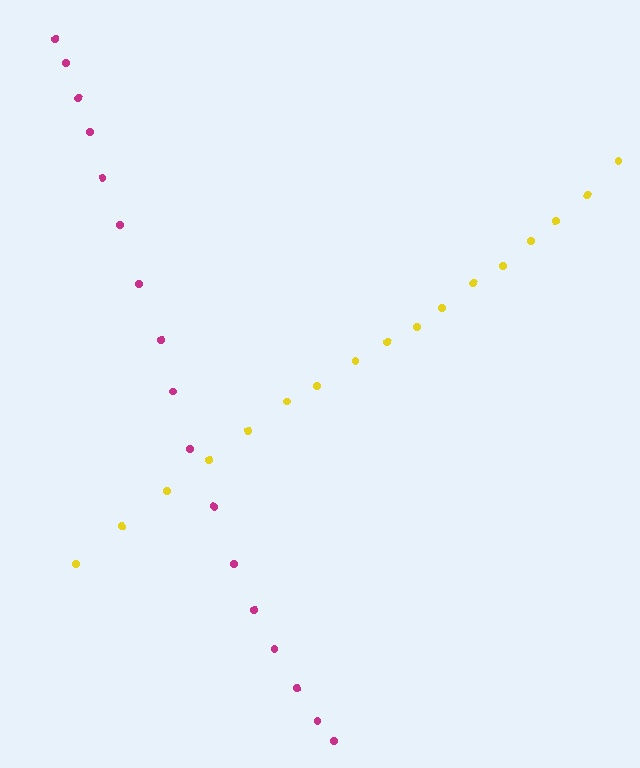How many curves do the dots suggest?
There are 2 distinct paths.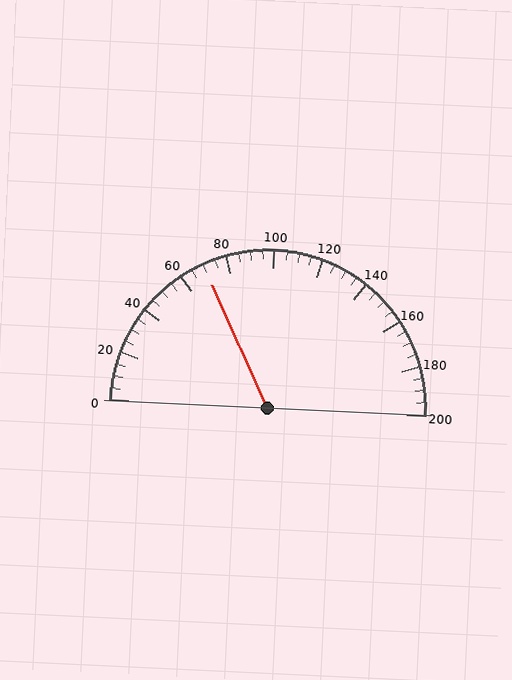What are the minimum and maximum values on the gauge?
The gauge ranges from 0 to 200.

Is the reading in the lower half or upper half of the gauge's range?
The reading is in the lower half of the range (0 to 200).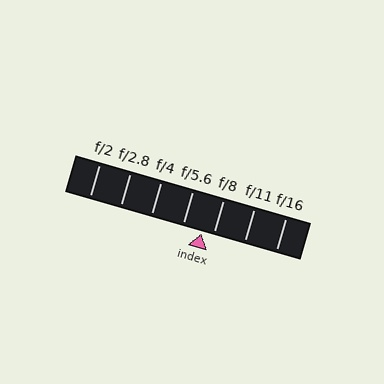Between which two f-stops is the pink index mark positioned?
The index mark is between f/5.6 and f/8.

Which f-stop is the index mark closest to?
The index mark is closest to f/8.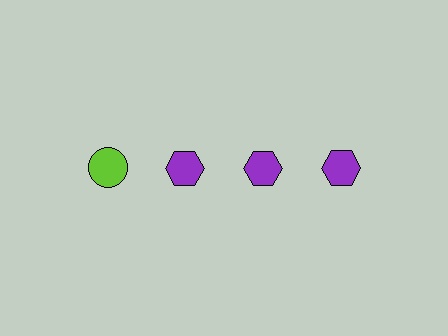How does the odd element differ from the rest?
It differs in both color (lime instead of purple) and shape (circle instead of hexagon).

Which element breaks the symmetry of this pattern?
The lime circle in the top row, leftmost column breaks the symmetry. All other shapes are purple hexagons.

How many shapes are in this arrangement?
There are 4 shapes arranged in a grid pattern.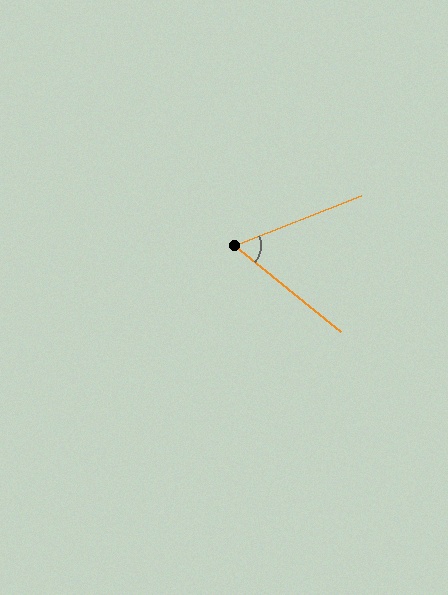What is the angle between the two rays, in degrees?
Approximately 61 degrees.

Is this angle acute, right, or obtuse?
It is acute.